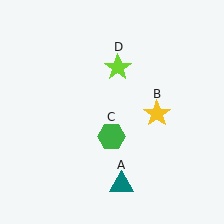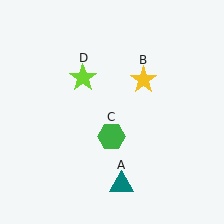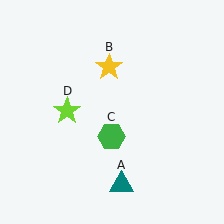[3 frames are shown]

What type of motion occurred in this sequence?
The yellow star (object B), lime star (object D) rotated counterclockwise around the center of the scene.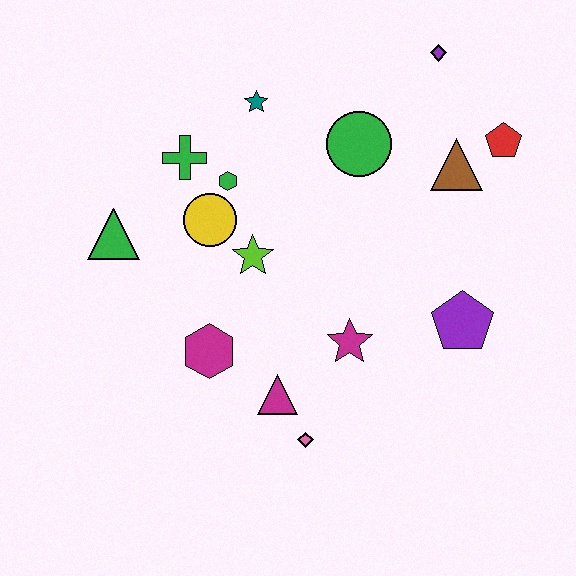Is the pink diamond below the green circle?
Yes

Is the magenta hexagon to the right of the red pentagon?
No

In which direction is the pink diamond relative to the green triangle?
The pink diamond is below the green triangle.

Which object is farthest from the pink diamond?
The purple diamond is farthest from the pink diamond.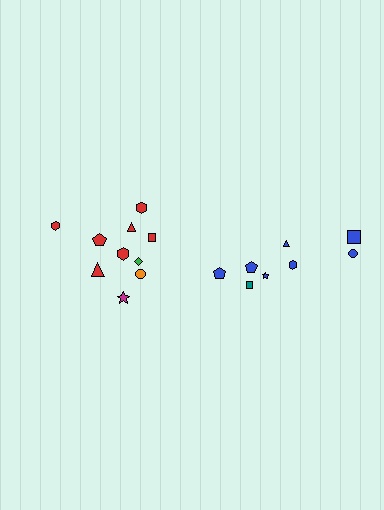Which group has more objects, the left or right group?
The left group.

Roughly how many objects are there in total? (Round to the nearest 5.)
Roughly 20 objects in total.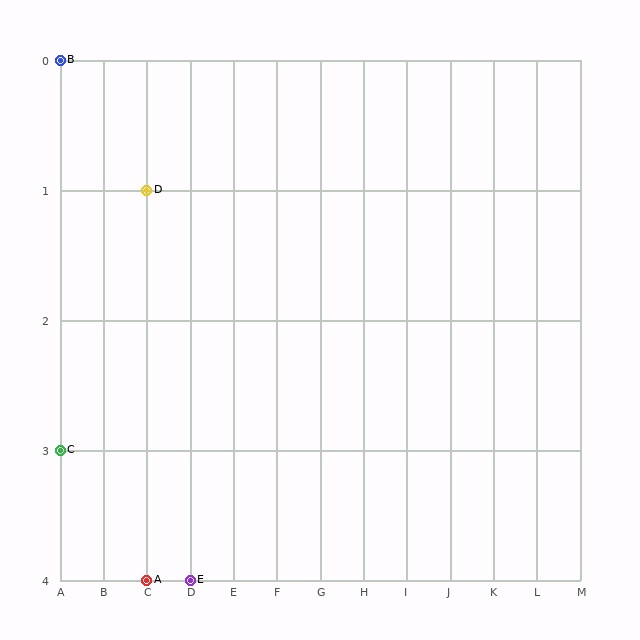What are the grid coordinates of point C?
Point C is at grid coordinates (A, 3).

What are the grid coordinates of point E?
Point E is at grid coordinates (D, 4).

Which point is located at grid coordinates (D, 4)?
Point E is at (D, 4).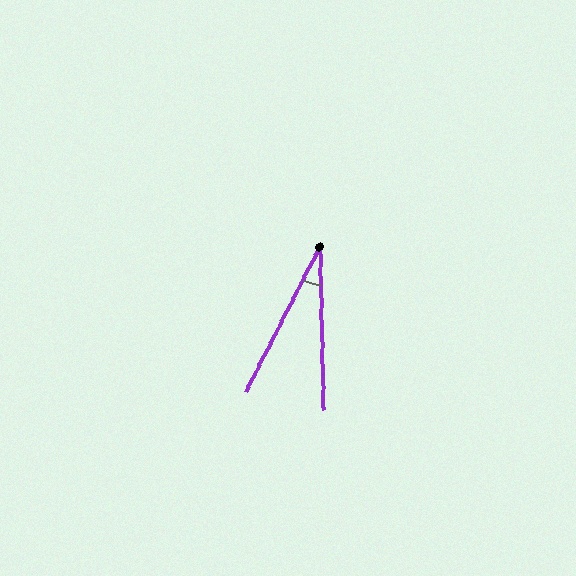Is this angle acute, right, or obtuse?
It is acute.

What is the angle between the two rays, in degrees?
Approximately 28 degrees.